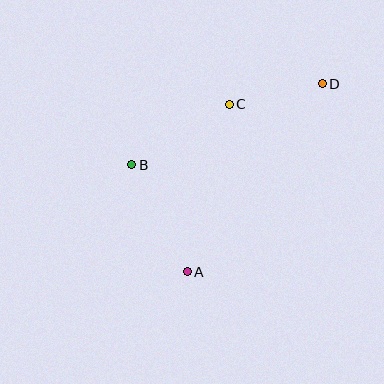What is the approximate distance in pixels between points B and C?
The distance between B and C is approximately 115 pixels.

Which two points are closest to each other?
Points C and D are closest to each other.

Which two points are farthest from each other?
Points A and D are farthest from each other.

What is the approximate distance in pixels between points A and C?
The distance between A and C is approximately 173 pixels.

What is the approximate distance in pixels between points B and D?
The distance between B and D is approximately 207 pixels.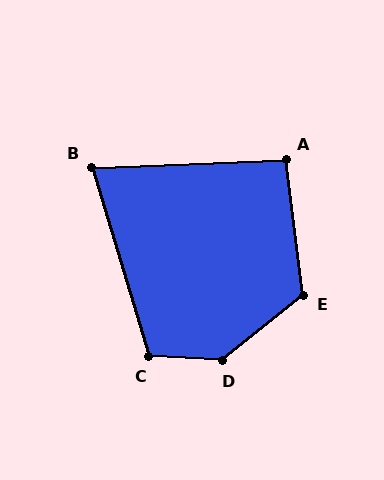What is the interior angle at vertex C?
Approximately 110 degrees (obtuse).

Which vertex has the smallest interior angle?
B, at approximately 76 degrees.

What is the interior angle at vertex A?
Approximately 95 degrees (approximately right).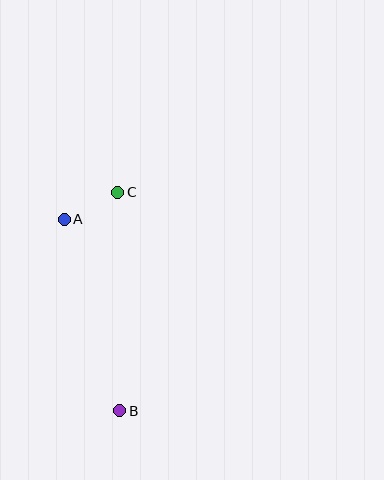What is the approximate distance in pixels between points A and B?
The distance between A and B is approximately 199 pixels.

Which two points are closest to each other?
Points A and C are closest to each other.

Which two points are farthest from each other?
Points B and C are farthest from each other.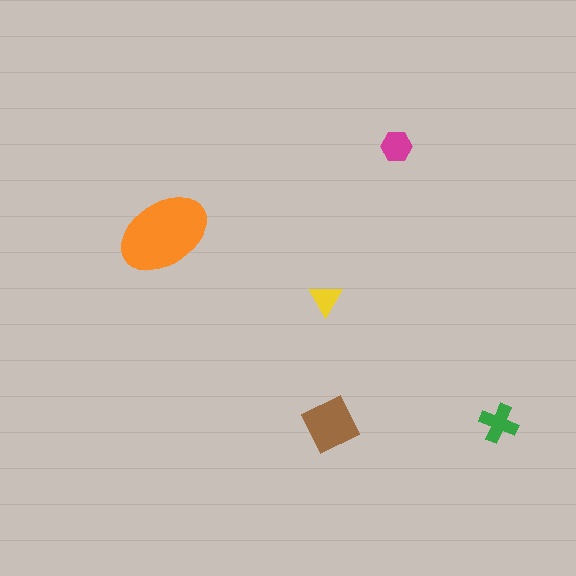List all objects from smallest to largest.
The yellow triangle, the magenta hexagon, the green cross, the brown diamond, the orange ellipse.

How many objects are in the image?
There are 5 objects in the image.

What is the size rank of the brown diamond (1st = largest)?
2nd.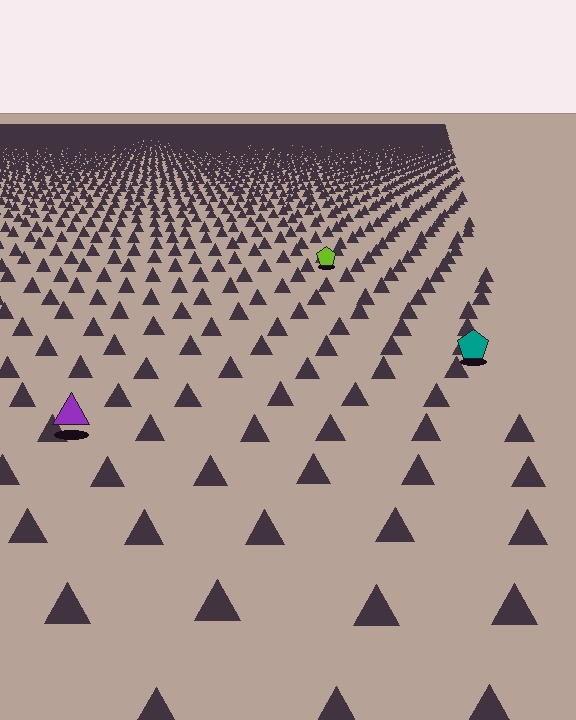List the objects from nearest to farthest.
From nearest to farthest: the purple triangle, the teal pentagon, the lime pentagon.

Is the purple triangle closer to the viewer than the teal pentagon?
Yes. The purple triangle is closer — you can tell from the texture gradient: the ground texture is coarser near it.